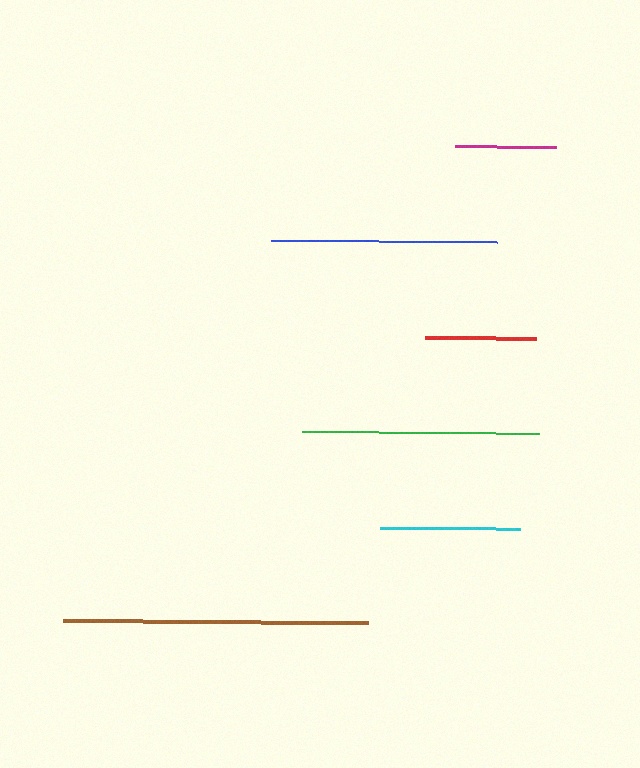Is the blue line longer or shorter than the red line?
The blue line is longer than the red line.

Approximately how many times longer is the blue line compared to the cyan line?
The blue line is approximately 1.6 times the length of the cyan line.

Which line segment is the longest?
The brown line is the longest at approximately 305 pixels.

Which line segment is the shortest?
The magenta line is the shortest at approximately 101 pixels.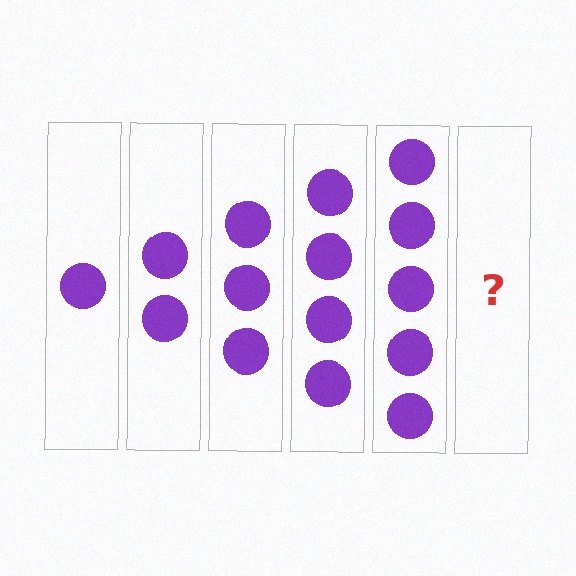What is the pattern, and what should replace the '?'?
The pattern is that each step adds one more circle. The '?' should be 6 circles.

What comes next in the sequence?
The next element should be 6 circles.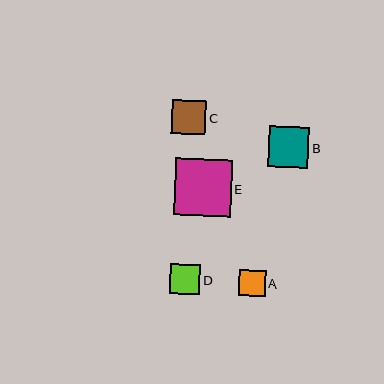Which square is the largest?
Square E is the largest with a size of approximately 57 pixels.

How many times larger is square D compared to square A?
Square D is approximately 1.1 times the size of square A.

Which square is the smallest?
Square A is the smallest with a size of approximately 27 pixels.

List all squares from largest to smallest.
From largest to smallest: E, B, C, D, A.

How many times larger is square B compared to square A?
Square B is approximately 1.5 times the size of square A.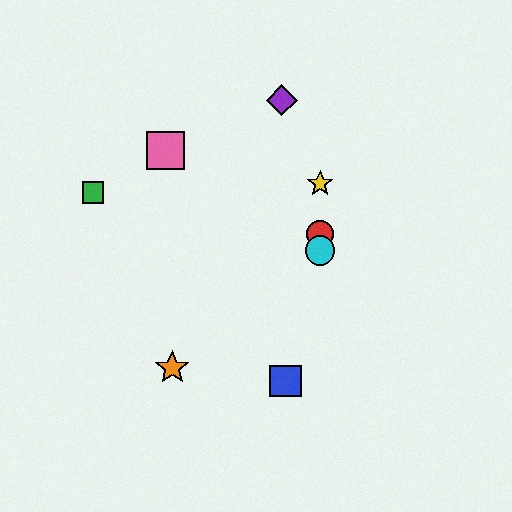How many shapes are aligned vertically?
3 shapes (the red circle, the yellow star, the cyan circle) are aligned vertically.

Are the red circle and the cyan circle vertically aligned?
Yes, both are at x≈320.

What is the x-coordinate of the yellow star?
The yellow star is at x≈320.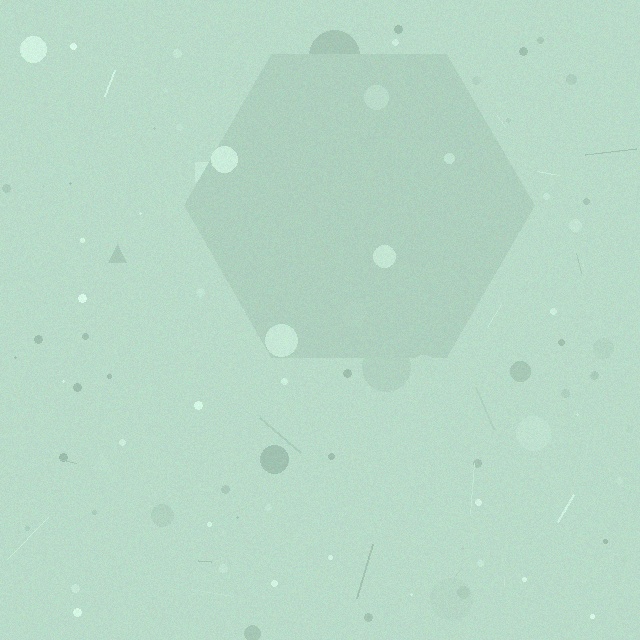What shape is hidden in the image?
A hexagon is hidden in the image.